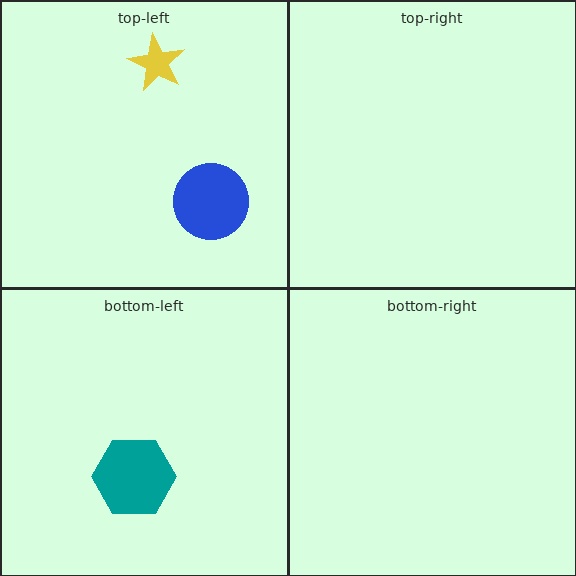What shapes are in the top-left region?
The yellow star, the blue circle.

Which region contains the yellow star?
The top-left region.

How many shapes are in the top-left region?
2.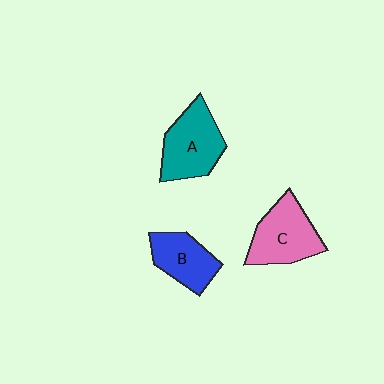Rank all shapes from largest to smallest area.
From largest to smallest: A (teal), C (pink), B (blue).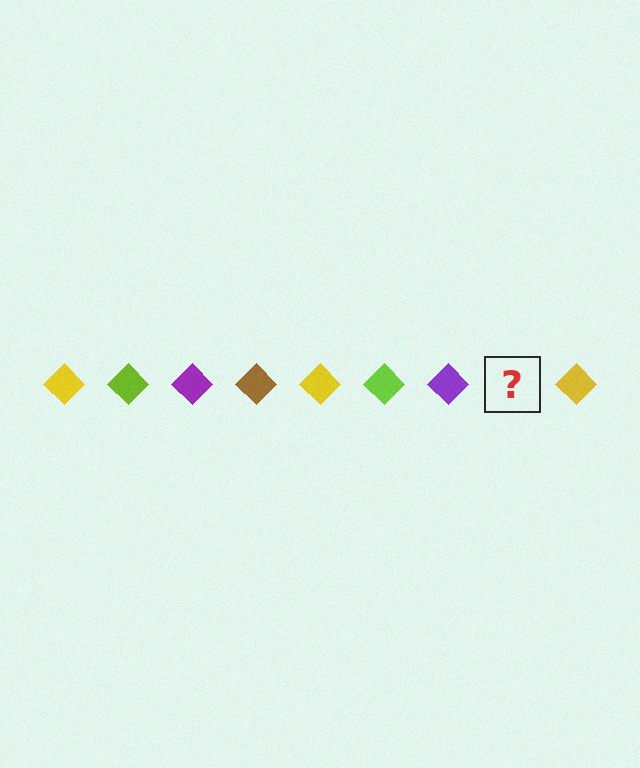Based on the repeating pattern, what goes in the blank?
The blank should be a brown diamond.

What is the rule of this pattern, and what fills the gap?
The rule is that the pattern cycles through yellow, lime, purple, brown diamonds. The gap should be filled with a brown diamond.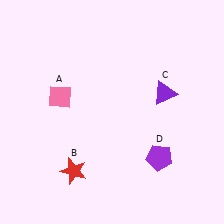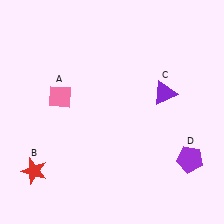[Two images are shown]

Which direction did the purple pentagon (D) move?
The purple pentagon (D) moved right.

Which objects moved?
The objects that moved are: the red star (B), the purple pentagon (D).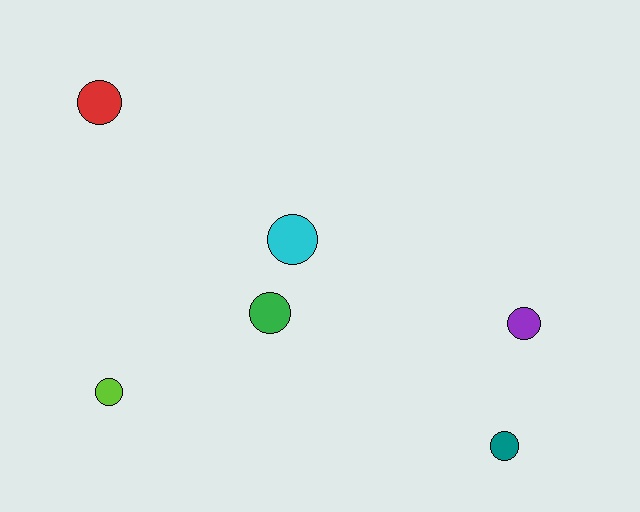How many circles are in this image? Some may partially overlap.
There are 6 circles.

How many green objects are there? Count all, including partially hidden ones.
There is 1 green object.